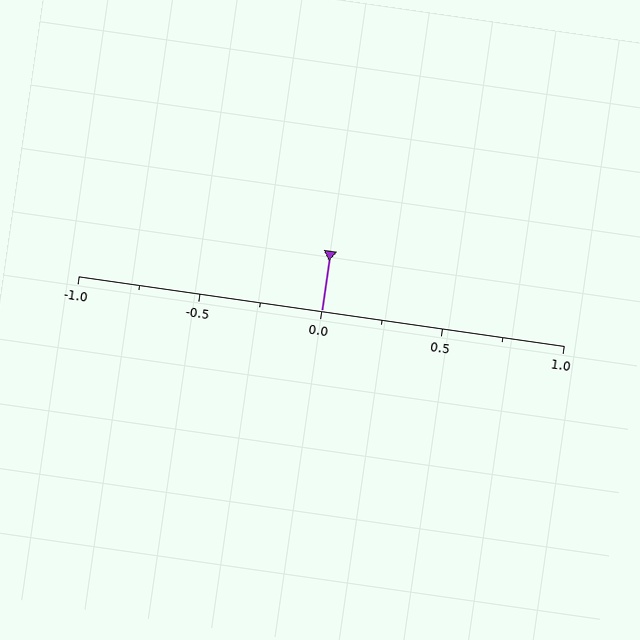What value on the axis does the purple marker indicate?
The marker indicates approximately 0.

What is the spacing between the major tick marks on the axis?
The major ticks are spaced 0.5 apart.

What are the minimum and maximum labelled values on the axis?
The axis runs from -1.0 to 1.0.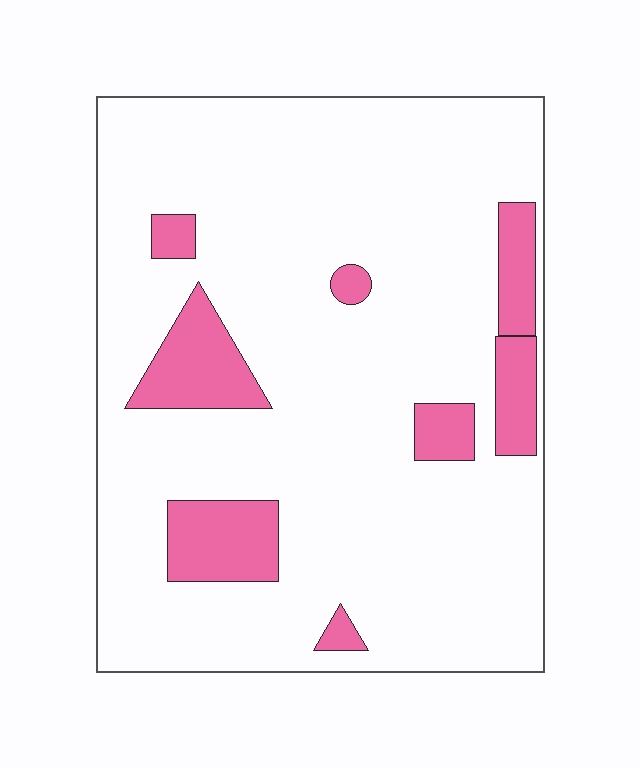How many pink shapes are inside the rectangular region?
8.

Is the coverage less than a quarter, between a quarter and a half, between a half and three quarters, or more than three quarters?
Less than a quarter.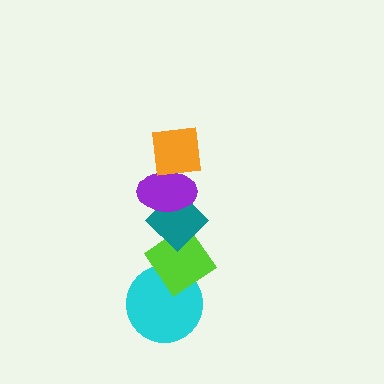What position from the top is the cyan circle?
The cyan circle is 5th from the top.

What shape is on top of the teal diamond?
The purple ellipse is on top of the teal diamond.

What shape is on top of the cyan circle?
The lime diamond is on top of the cyan circle.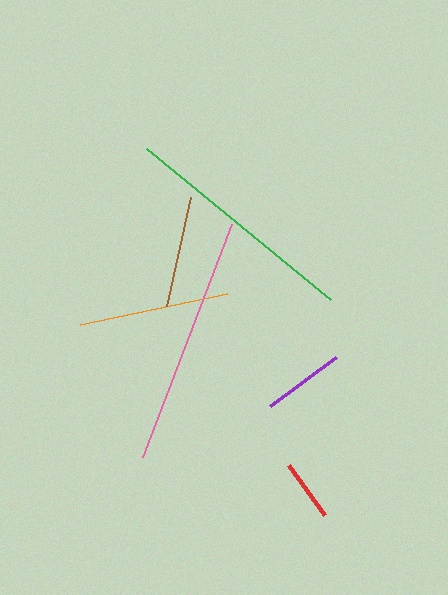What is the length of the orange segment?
The orange segment is approximately 149 pixels long.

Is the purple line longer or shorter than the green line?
The green line is longer than the purple line.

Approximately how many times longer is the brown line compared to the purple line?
The brown line is approximately 1.4 times the length of the purple line.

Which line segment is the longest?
The pink line is the longest at approximately 249 pixels.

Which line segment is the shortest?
The red line is the shortest at approximately 61 pixels.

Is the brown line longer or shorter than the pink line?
The pink line is longer than the brown line.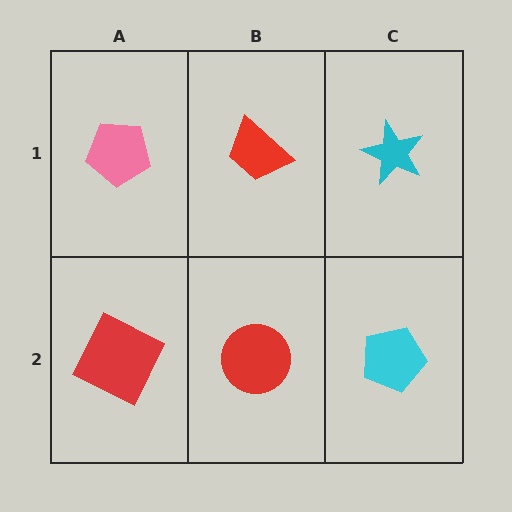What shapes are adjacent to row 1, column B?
A red circle (row 2, column B), a pink pentagon (row 1, column A), a cyan star (row 1, column C).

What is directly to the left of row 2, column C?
A red circle.